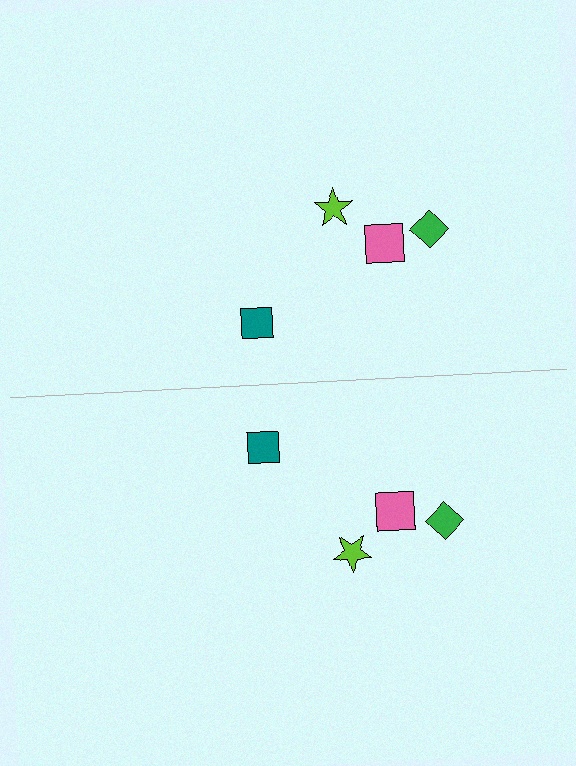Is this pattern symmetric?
Yes, this pattern has bilateral (reflection) symmetry.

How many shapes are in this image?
There are 8 shapes in this image.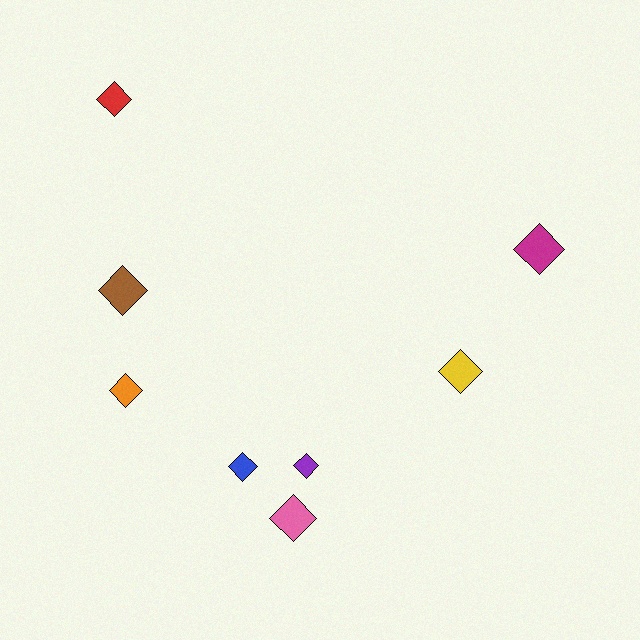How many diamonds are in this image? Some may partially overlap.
There are 8 diamonds.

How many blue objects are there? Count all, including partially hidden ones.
There is 1 blue object.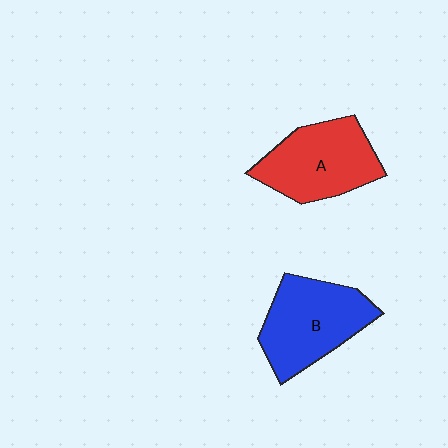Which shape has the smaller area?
Shape A (red).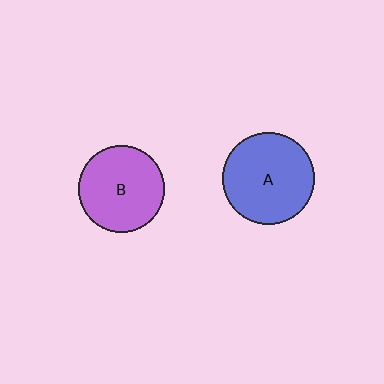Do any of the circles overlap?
No, none of the circles overlap.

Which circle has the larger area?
Circle A (blue).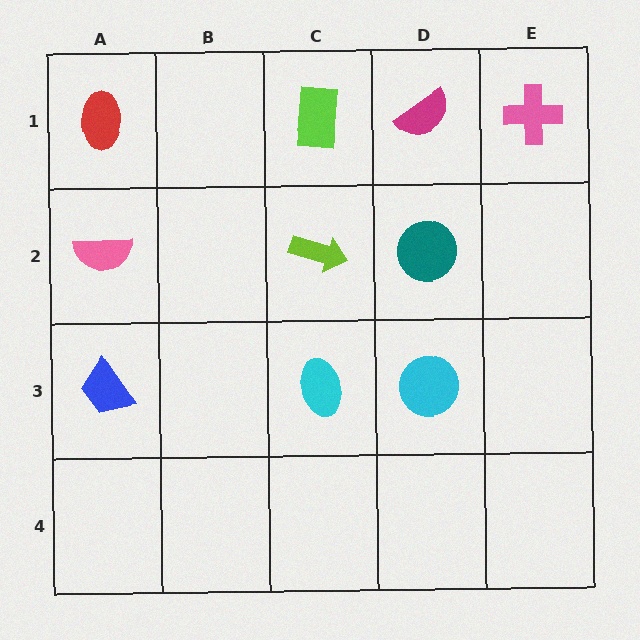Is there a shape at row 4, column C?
No, that cell is empty.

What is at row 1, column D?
A magenta semicircle.